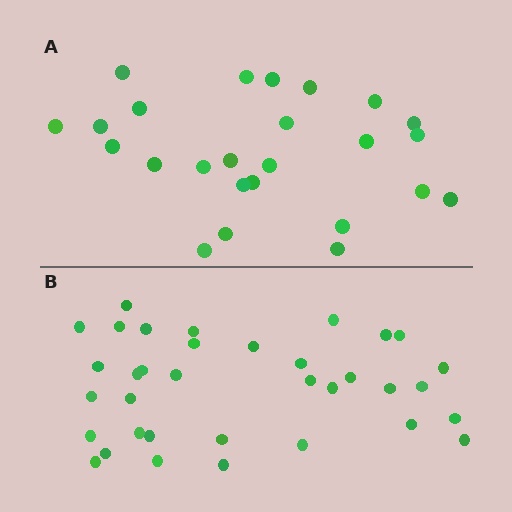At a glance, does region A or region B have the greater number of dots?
Region B (the bottom region) has more dots.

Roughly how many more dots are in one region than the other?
Region B has roughly 10 or so more dots than region A.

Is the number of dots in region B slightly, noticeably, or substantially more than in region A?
Region B has noticeably more, but not dramatically so. The ratio is roughly 1.4 to 1.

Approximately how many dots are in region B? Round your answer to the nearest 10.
About 40 dots. (The exact count is 35, which rounds to 40.)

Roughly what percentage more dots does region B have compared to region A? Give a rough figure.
About 40% more.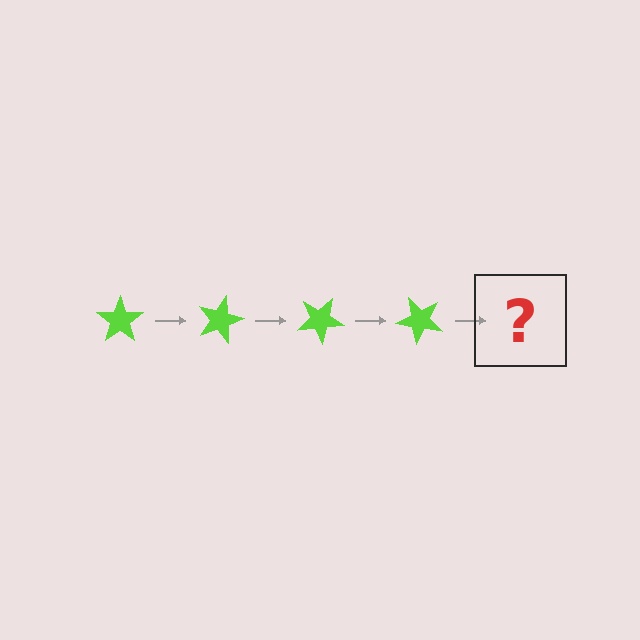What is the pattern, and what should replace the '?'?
The pattern is that the star rotates 15 degrees each step. The '?' should be a lime star rotated 60 degrees.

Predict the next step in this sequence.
The next step is a lime star rotated 60 degrees.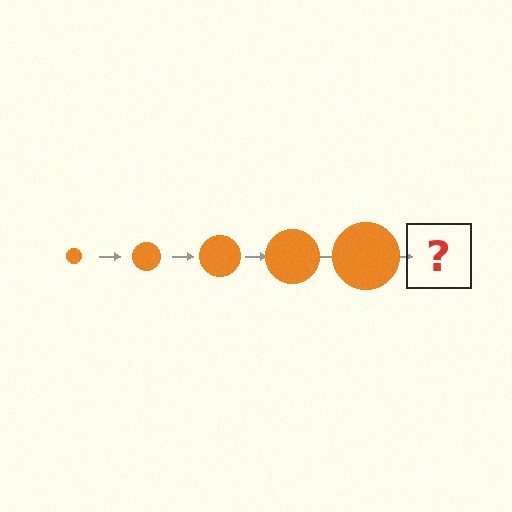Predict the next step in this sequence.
The next step is an orange circle, larger than the previous one.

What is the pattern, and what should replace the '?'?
The pattern is that the circle gets progressively larger each step. The '?' should be an orange circle, larger than the previous one.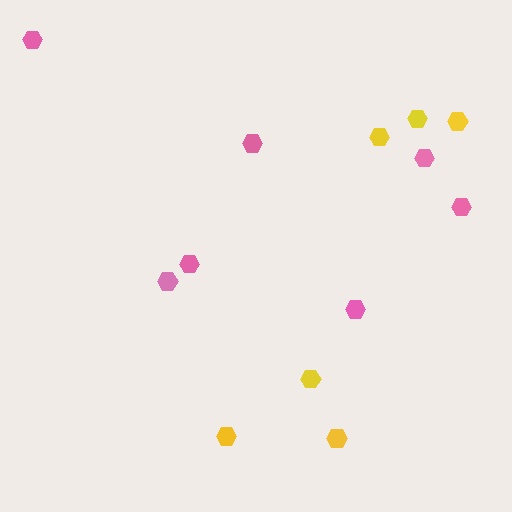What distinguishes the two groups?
There are 2 groups: one group of pink hexagons (7) and one group of yellow hexagons (6).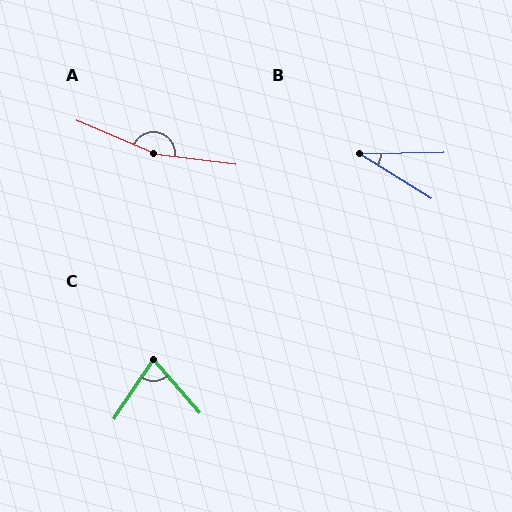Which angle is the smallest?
B, at approximately 33 degrees.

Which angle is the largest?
A, at approximately 164 degrees.